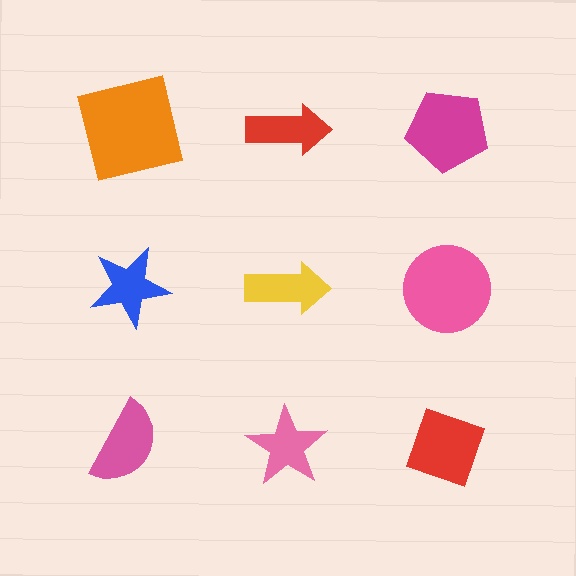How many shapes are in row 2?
3 shapes.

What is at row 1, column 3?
A magenta pentagon.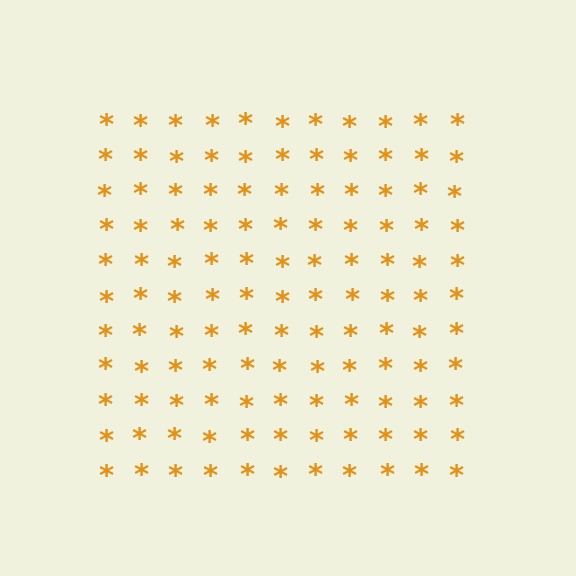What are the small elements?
The small elements are asterisks.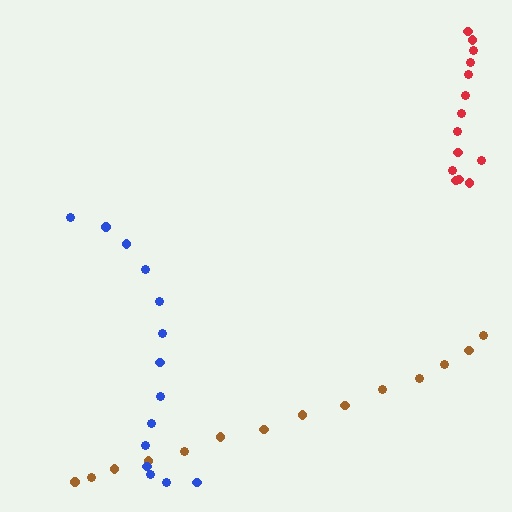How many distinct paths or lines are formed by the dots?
There are 3 distinct paths.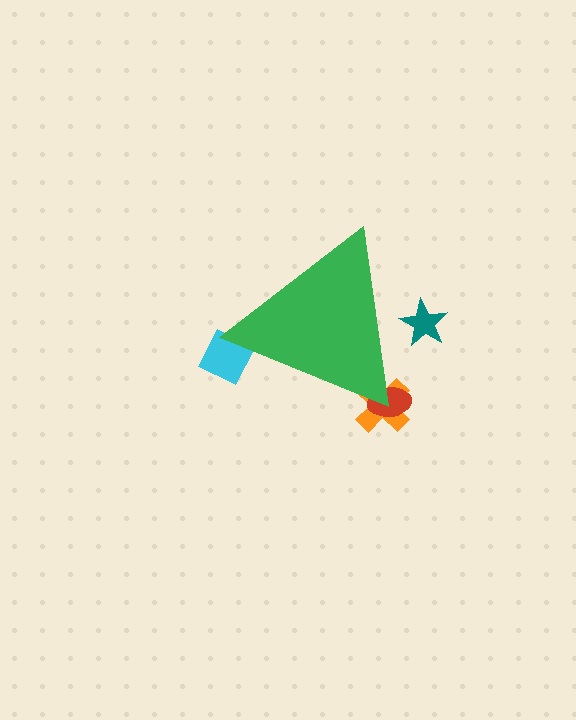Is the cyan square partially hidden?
Yes, the cyan square is partially hidden behind the green triangle.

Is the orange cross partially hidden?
Yes, the orange cross is partially hidden behind the green triangle.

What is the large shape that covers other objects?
A green triangle.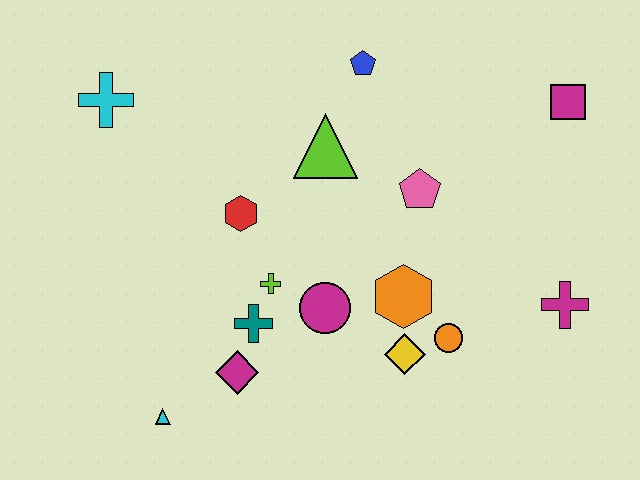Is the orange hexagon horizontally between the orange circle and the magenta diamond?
Yes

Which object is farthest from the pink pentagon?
The cyan triangle is farthest from the pink pentagon.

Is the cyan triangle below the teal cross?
Yes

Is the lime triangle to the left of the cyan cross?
No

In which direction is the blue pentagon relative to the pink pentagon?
The blue pentagon is above the pink pentagon.